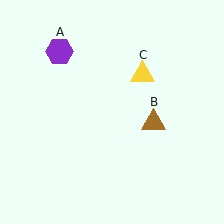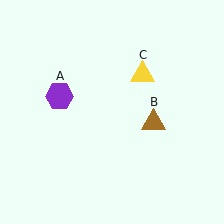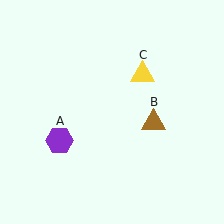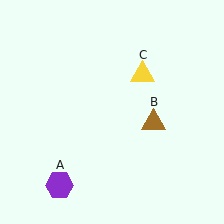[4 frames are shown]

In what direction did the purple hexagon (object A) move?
The purple hexagon (object A) moved down.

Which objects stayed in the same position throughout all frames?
Brown triangle (object B) and yellow triangle (object C) remained stationary.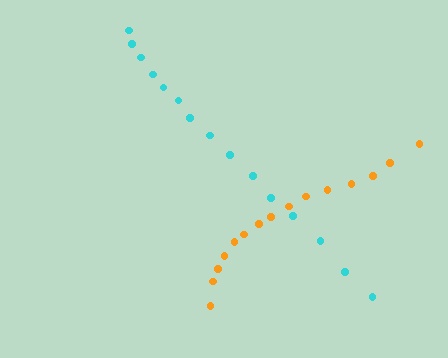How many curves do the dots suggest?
There are 2 distinct paths.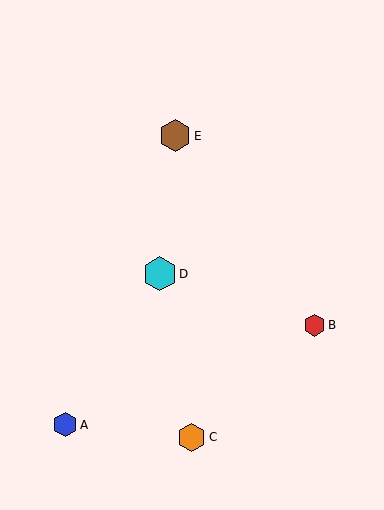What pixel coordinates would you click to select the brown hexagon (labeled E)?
Click at (175, 136) to select the brown hexagon E.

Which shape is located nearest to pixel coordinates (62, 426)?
The blue hexagon (labeled A) at (65, 425) is nearest to that location.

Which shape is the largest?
The cyan hexagon (labeled D) is the largest.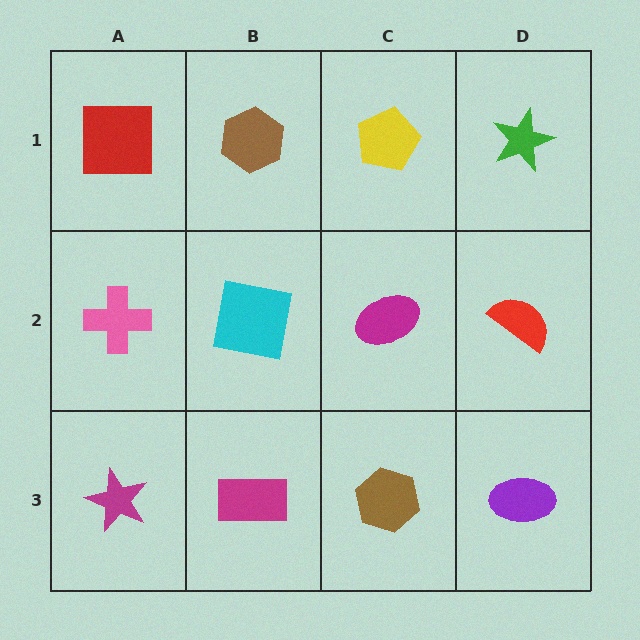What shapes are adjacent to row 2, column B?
A brown hexagon (row 1, column B), a magenta rectangle (row 3, column B), a pink cross (row 2, column A), a magenta ellipse (row 2, column C).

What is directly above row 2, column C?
A yellow pentagon.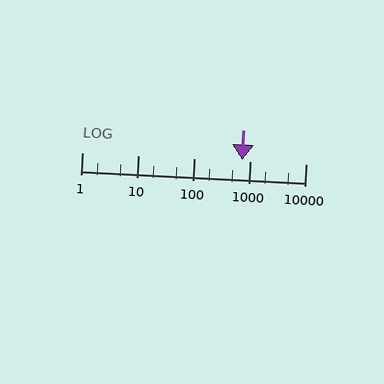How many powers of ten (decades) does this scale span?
The scale spans 4 decades, from 1 to 10000.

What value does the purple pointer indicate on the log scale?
The pointer indicates approximately 740.